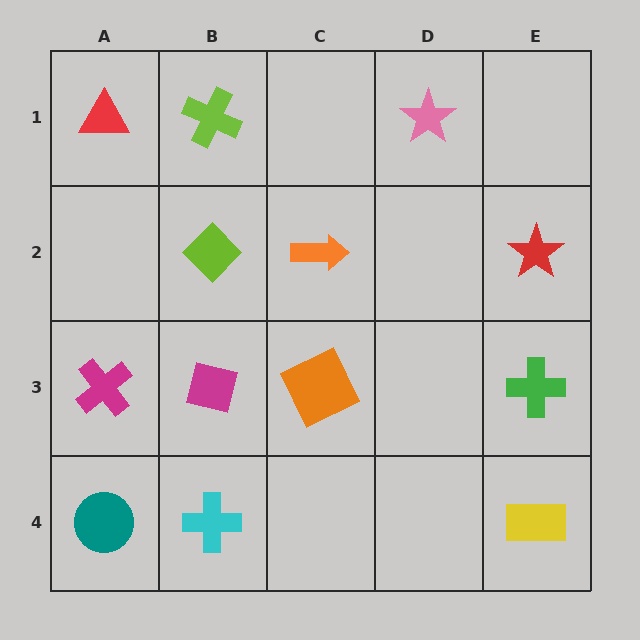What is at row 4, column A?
A teal circle.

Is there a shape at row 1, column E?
No, that cell is empty.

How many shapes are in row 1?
3 shapes.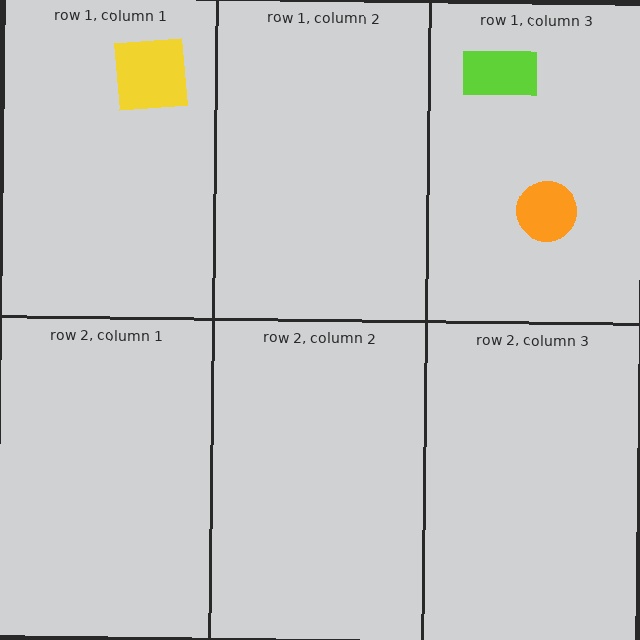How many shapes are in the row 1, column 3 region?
2.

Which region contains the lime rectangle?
The row 1, column 3 region.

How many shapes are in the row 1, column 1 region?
1.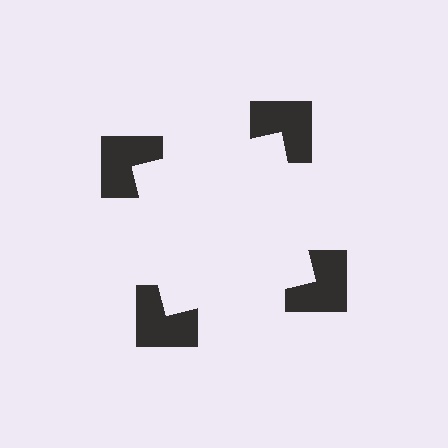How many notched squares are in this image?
There are 4 — one at each vertex of the illusory square.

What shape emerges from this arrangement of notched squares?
An illusory square — its edges are inferred from the aligned wedge cuts in the notched squares, not physically drawn.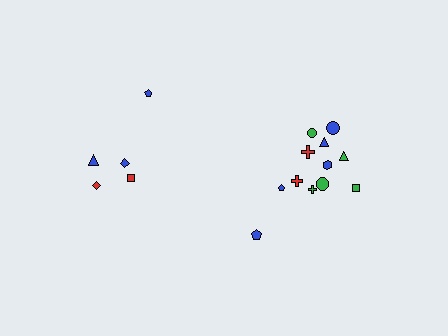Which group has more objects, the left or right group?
The right group.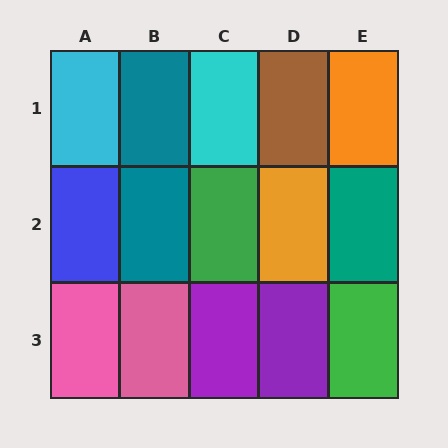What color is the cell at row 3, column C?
Purple.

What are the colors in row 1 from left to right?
Cyan, teal, cyan, brown, orange.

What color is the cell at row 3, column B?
Pink.